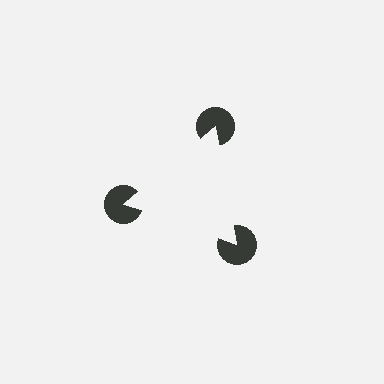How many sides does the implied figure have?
3 sides.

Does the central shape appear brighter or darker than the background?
It typically appears slightly brighter than the background, even though no actual brightness change is drawn.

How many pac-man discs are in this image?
There are 3 — one at each vertex of the illusory triangle.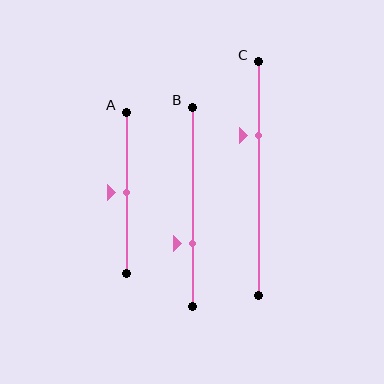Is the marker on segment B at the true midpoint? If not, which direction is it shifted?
No, the marker on segment B is shifted downward by about 19% of the segment length.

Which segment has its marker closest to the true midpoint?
Segment A has its marker closest to the true midpoint.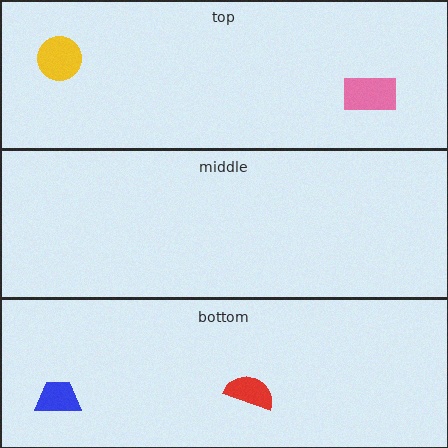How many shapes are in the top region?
2.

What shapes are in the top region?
The pink rectangle, the yellow circle.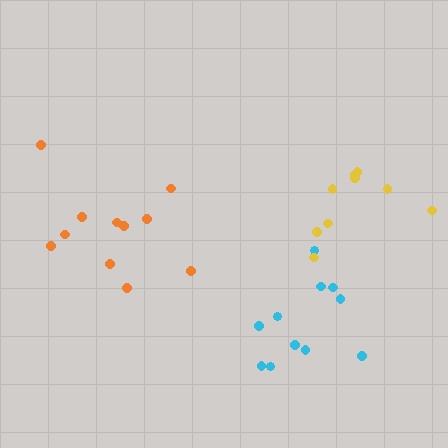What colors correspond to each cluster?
The clusters are colored: orange, cyan, yellow.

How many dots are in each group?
Group 1: 11 dots, Group 2: 11 dots, Group 3: 9 dots (31 total).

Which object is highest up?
The yellow cluster is topmost.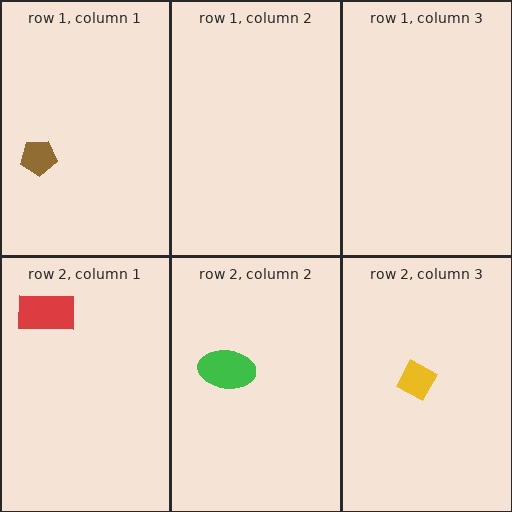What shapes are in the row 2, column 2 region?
The green ellipse.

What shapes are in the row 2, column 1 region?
The red rectangle.